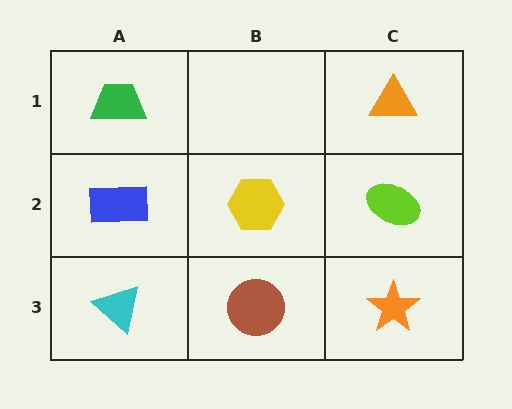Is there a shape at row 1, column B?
No, that cell is empty.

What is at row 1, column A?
A green trapezoid.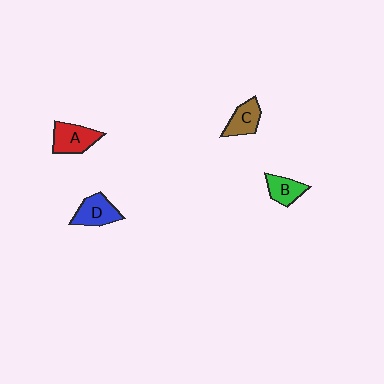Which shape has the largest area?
Shape A (red).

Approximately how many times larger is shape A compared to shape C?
Approximately 1.2 times.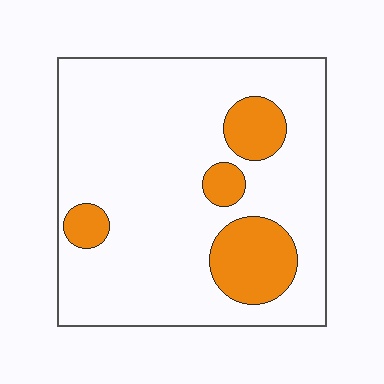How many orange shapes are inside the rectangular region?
4.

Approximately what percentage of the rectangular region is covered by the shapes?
Approximately 15%.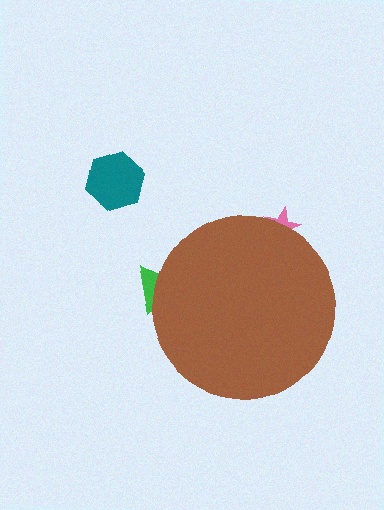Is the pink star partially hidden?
Yes, the pink star is partially hidden behind the brown circle.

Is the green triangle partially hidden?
Yes, the green triangle is partially hidden behind the brown circle.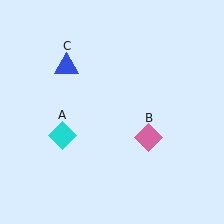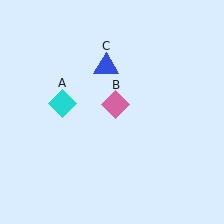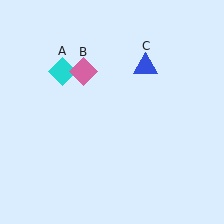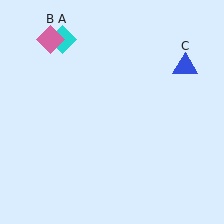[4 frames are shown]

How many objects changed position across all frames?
3 objects changed position: cyan diamond (object A), pink diamond (object B), blue triangle (object C).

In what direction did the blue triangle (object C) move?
The blue triangle (object C) moved right.